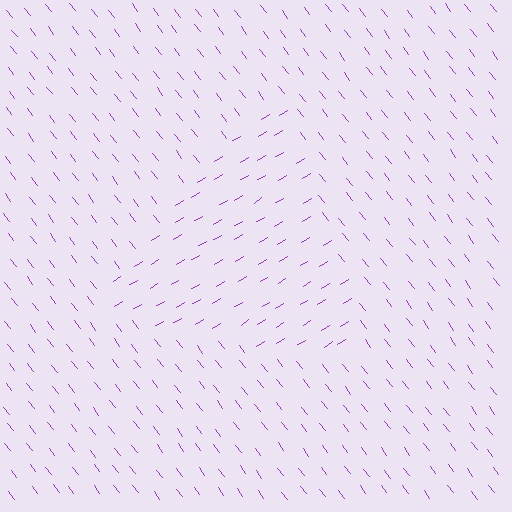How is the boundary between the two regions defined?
The boundary is defined purely by a change in line orientation (approximately 84 degrees difference). All lines are the same color and thickness.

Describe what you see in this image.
The image is filled with small purple line segments. A triangle region in the image has lines oriented differently from the surrounding lines, creating a visible texture boundary.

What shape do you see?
I see a triangle.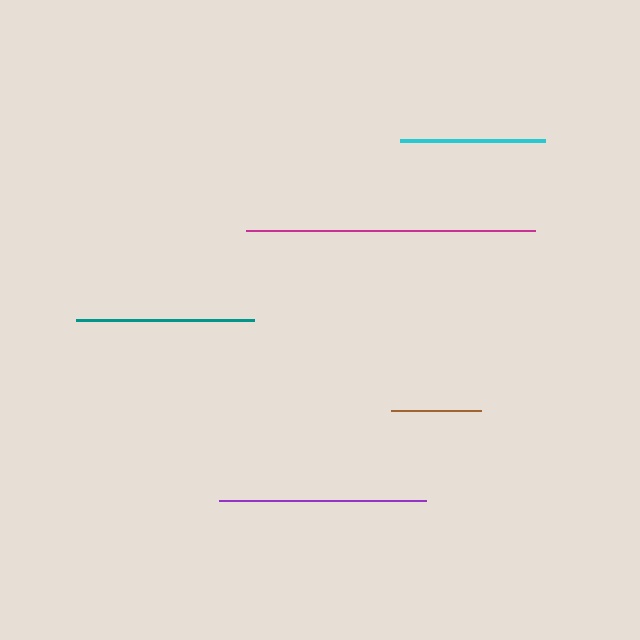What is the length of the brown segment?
The brown segment is approximately 90 pixels long.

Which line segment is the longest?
The magenta line is the longest at approximately 289 pixels.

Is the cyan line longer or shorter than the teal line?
The teal line is longer than the cyan line.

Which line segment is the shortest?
The brown line is the shortest at approximately 90 pixels.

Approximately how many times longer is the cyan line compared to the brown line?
The cyan line is approximately 1.6 times the length of the brown line.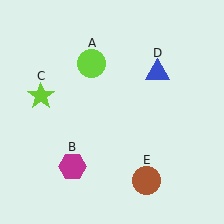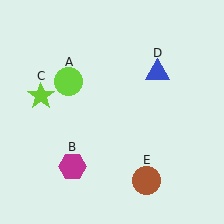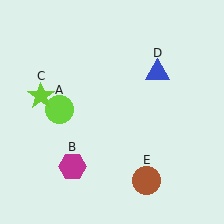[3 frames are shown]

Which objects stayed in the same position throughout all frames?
Magenta hexagon (object B) and lime star (object C) and blue triangle (object D) and brown circle (object E) remained stationary.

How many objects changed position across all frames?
1 object changed position: lime circle (object A).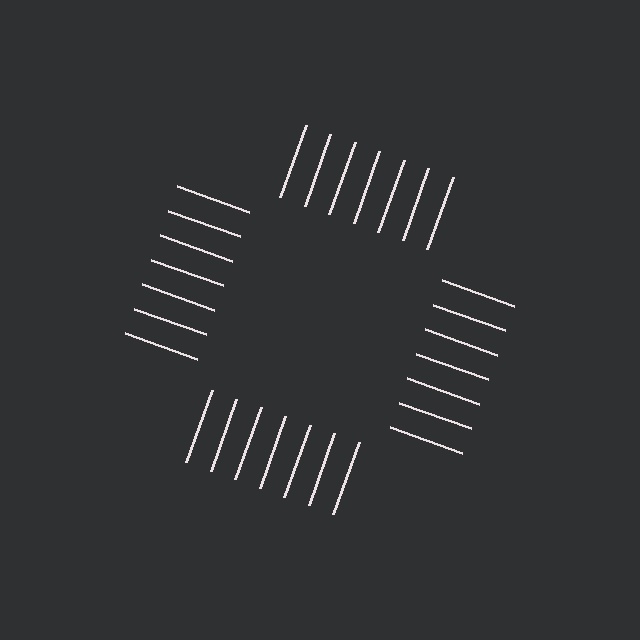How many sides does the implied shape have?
4 sides — the line-ends trace a square.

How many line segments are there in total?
28 — 7 along each of the 4 edges.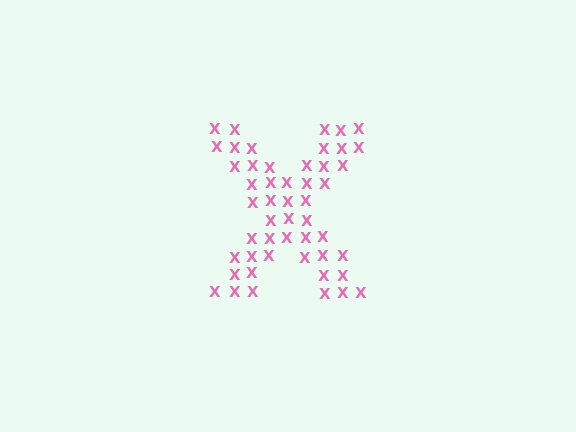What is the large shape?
The large shape is the letter X.